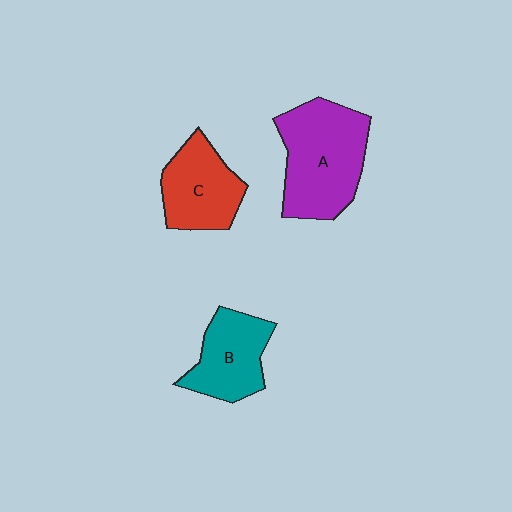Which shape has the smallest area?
Shape B (teal).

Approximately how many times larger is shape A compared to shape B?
Approximately 1.5 times.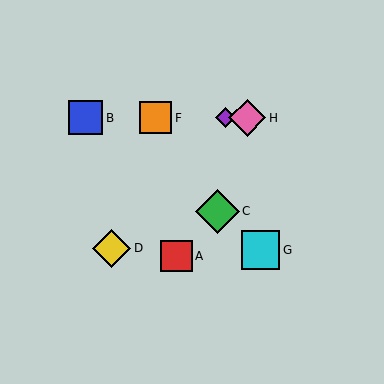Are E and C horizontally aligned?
No, E is at y≈118 and C is at y≈211.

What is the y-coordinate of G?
Object G is at y≈250.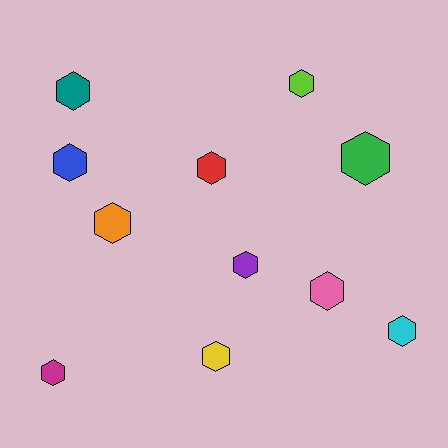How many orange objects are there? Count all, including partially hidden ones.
There is 1 orange object.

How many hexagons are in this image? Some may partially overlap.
There are 11 hexagons.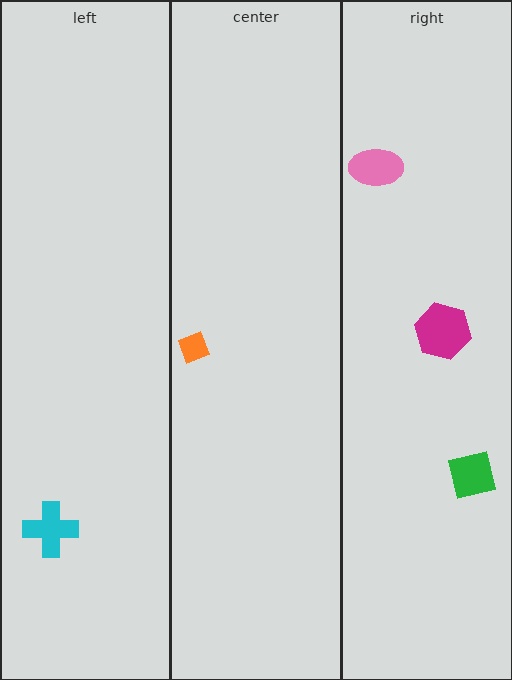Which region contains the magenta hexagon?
The right region.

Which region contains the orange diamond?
The center region.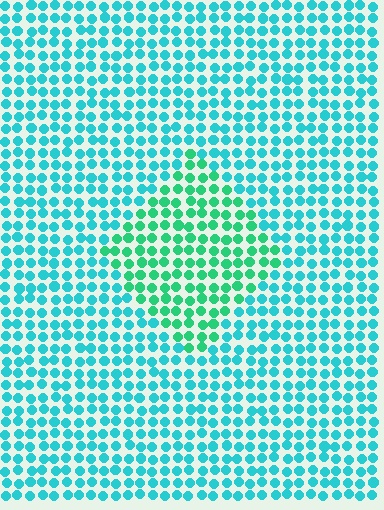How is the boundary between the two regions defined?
The boundary is defined purely by a slight shift in hue (about 33 degrees). Spacing, size, and orientation are identical on both sides.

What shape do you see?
I see a diamond.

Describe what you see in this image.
The image is filled with small cyan elements in a uniform arrangement. A diamond-shaped region is visible where the elements are tinted to a slightly different hue, forming a subtle color boundary.